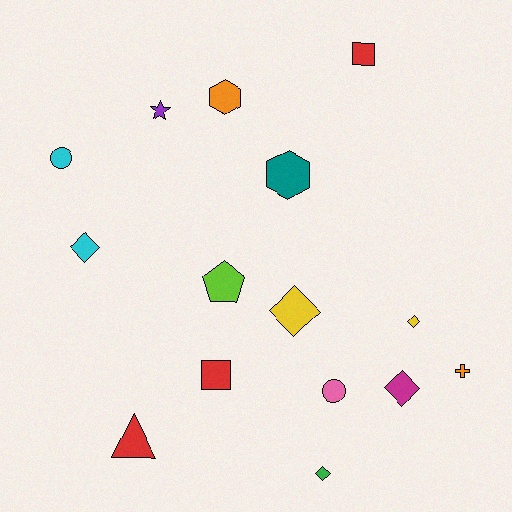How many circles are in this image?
There are 2 circles.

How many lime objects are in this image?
There is 1 lime object.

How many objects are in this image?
There are 15 objects.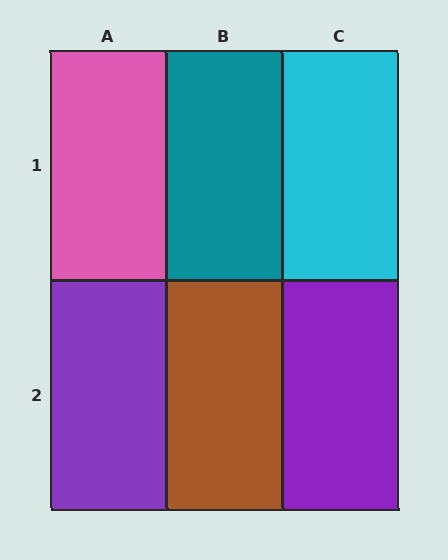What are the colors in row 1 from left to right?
Pink, teal, cyan.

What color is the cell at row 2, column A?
Purple.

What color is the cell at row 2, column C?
Purple.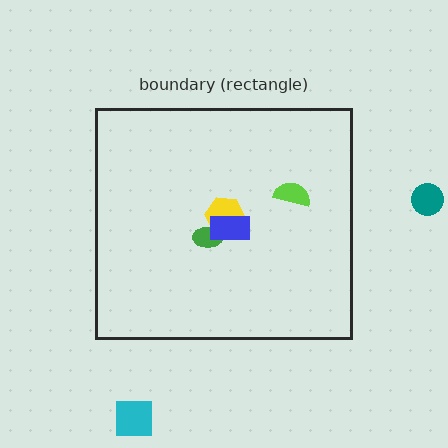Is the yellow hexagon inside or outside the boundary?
Inside.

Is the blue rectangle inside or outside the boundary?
Inside.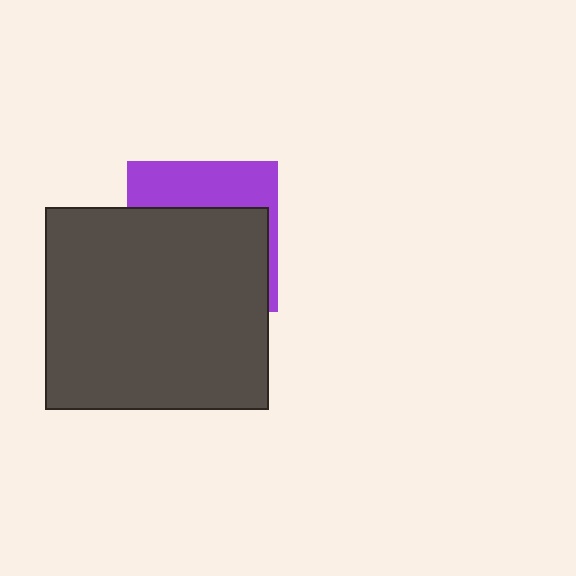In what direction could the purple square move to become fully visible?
The purple square could move up. That would shift it out from behind the dark gray rectangle entirely.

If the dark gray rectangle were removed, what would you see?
You would see the complete purple square.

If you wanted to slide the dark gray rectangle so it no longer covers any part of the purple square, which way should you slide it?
Slide it down — that is the most direct way to separate the two shapes.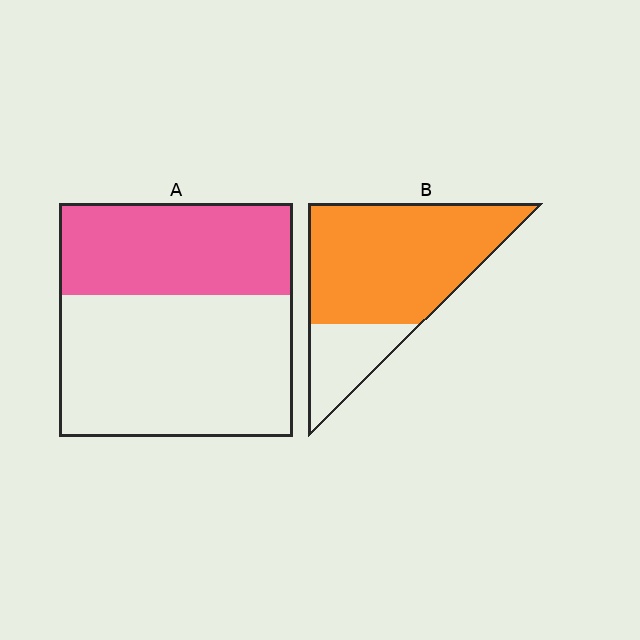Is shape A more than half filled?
No.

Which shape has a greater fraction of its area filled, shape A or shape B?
Shape B.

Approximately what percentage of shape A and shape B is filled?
A is approximately 40% and B is approximately 75%.